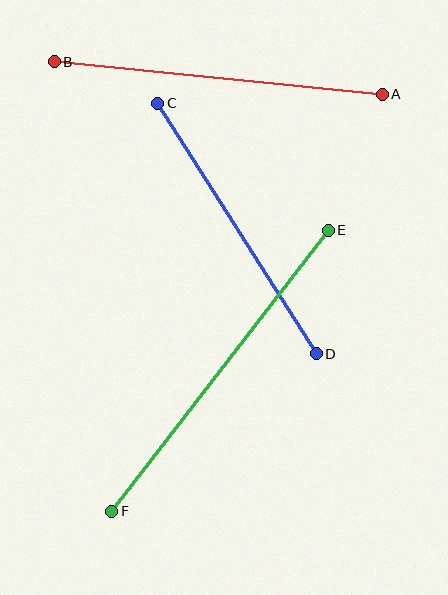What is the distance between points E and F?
The distance is approximately 355 pixels.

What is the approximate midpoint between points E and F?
The midpoint is at approximately (220, 371) pixels.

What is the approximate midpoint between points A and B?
The midpoint is at approximately (218, 78) pixels.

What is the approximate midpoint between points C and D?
The midpoint is at approximately (237, 228) pixels.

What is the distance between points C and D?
The distance is approximately 297 pixels.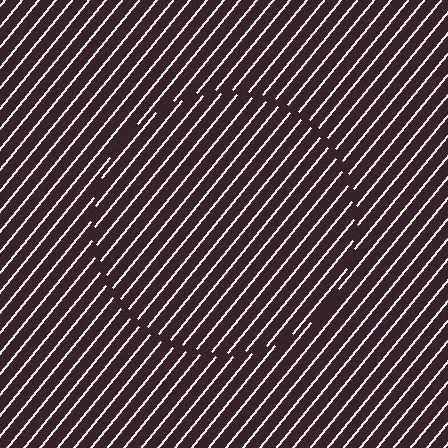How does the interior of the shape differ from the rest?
The interior of the shape contains the same grating, shifted by half a period — the contour is defined by the phase discontinuity where line-ends from the inner and outer gratings abut.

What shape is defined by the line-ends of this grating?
An illusory circle. The interior of the shape contains the same grating, shifted by half a period — the contour is defined by the phase discontinuity where line-ends from the inner and outer gratings abut.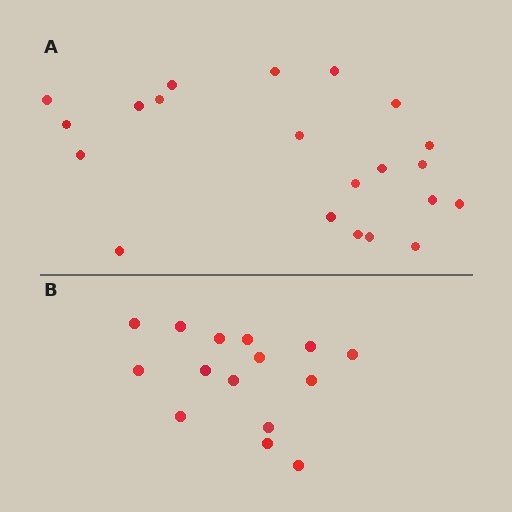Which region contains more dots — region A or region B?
Region A (the top region) has more dots.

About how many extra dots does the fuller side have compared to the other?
Region A has about 6 more dots than region B.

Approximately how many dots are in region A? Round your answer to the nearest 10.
About 20 dots. (The exact count is 21, which rounds to 20.)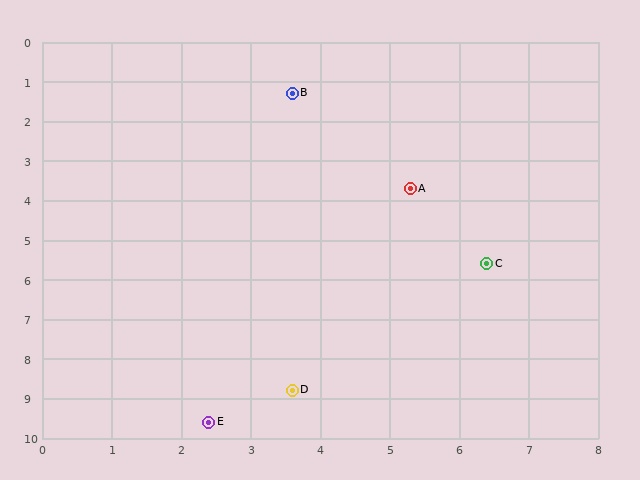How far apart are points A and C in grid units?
Points A and C are about 2.2 grid units apart.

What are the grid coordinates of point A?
Point A is at approximately (5.3, 3.7).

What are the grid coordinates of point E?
Point E is at approximately (2.4, 9.6).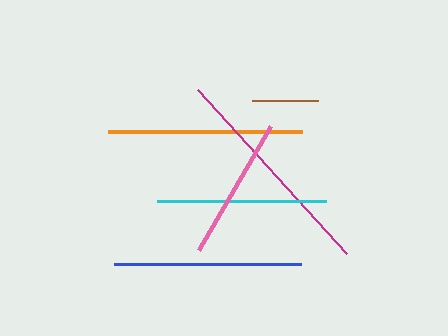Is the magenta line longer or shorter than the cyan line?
The magenta line is longer than the cyan line.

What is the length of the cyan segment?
The cyan segment is approximately 169 pixels long.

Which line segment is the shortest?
The brown line is the shortest at approximately 67 pixels.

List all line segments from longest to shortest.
From longest to shortest: magenta, orange, blue, cyan, pink, brown.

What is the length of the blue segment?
The blue segment is approximately 188 pixels long.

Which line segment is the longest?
The magenta line is the longest at approximately 222 pixels.